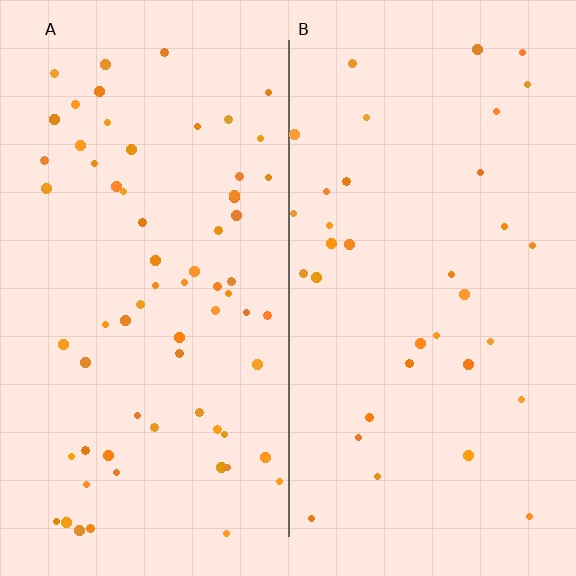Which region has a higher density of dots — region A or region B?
A (the left).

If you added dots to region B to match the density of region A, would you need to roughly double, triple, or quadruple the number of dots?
Approximately double.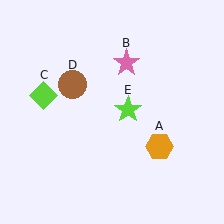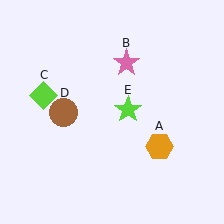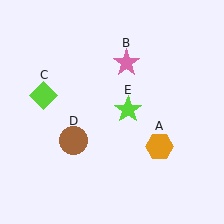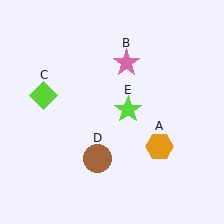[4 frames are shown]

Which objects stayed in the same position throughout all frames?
Orange hexagon (object A) and pink star (object B) and lime diamond (object C) and lime star (object E) remained stationary.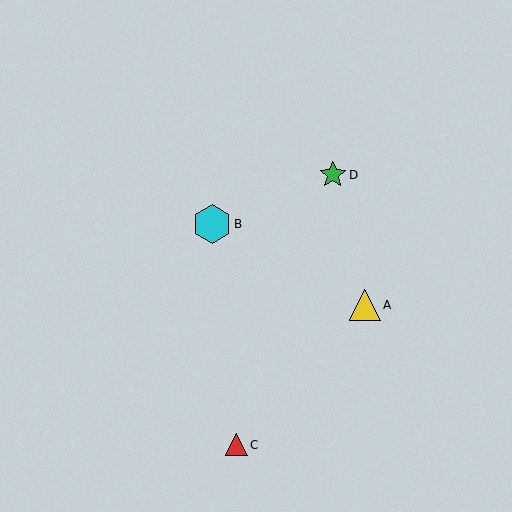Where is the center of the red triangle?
The center of the red triangle is at (236, 445).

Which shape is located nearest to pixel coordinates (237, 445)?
The red triangle (labeled C) at (236, 445) is nearest to that location.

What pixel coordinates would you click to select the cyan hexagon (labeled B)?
Click at (212, 224) to select the cyan hexagon B.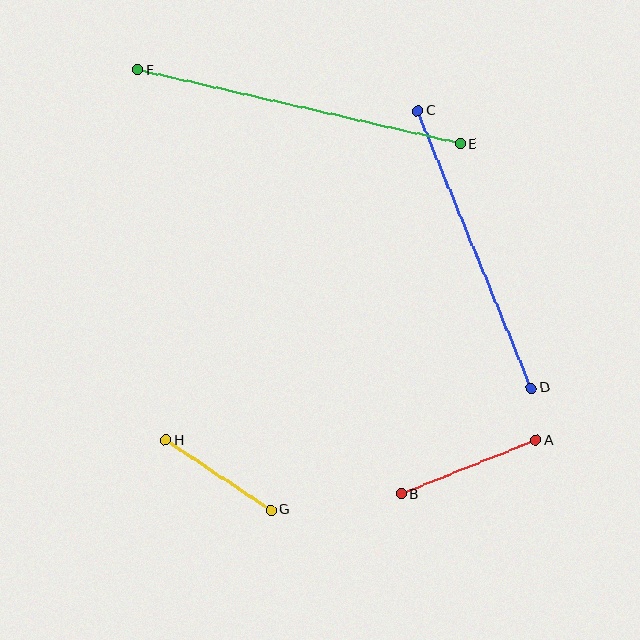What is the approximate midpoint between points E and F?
The midpoint is at approximately (299, 107) pixels.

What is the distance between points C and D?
The distance is approximately 300 pixels.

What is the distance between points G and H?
The distance is approximately 126 pixels.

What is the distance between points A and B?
The distance is approximately 145 pixels.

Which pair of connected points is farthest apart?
Points E and F are farthest apart.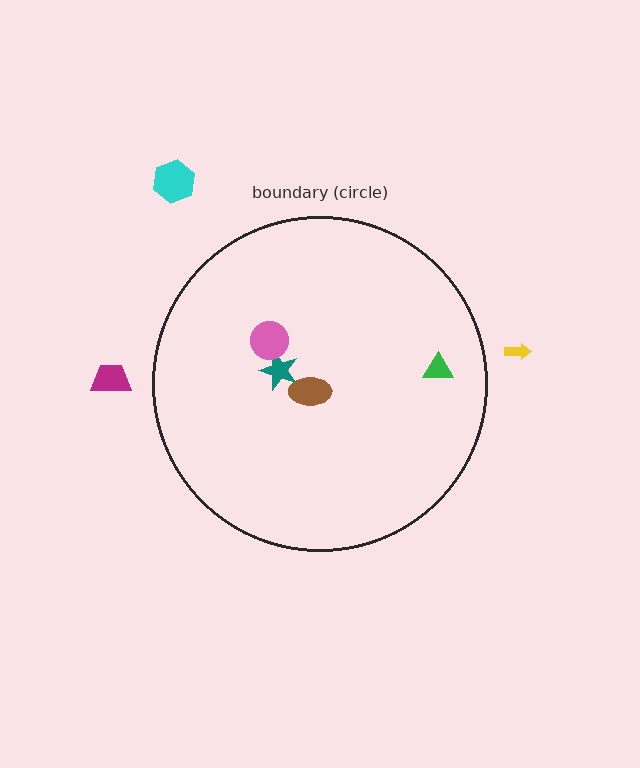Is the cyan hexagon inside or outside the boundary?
Outside.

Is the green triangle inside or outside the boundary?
Inside.